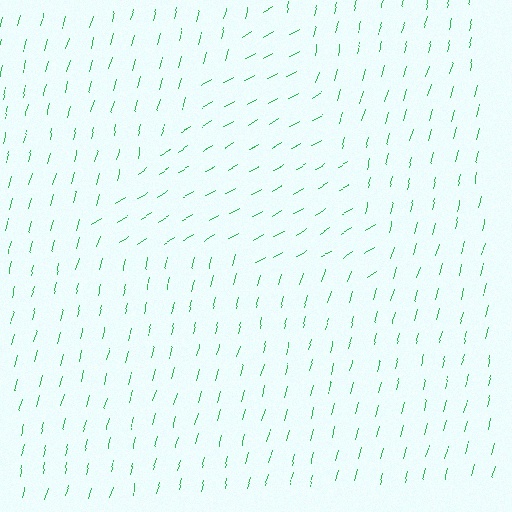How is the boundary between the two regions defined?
The boundary is defined purely by a change in line orientation (approximately 45 degrees difference). All lines are the same color and thickness.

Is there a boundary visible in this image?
Yes, there is a texture boundary formed by a change in line orientation.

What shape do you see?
I see a triangle.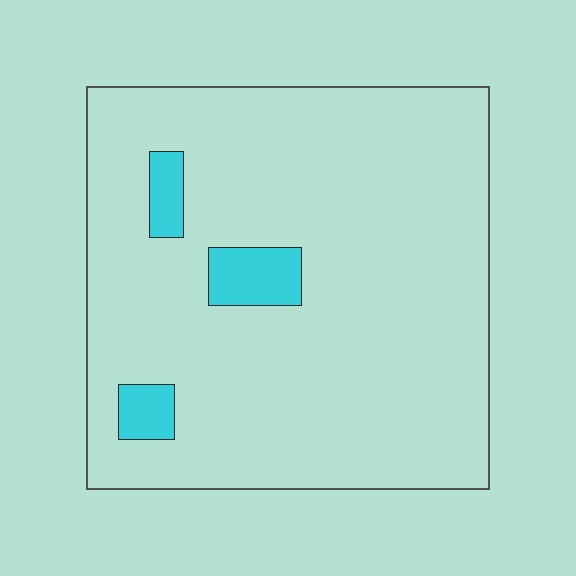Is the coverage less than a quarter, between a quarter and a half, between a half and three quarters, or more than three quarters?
Less than a quarter.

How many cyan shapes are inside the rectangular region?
3.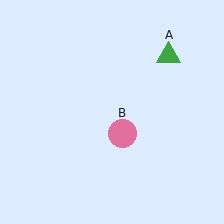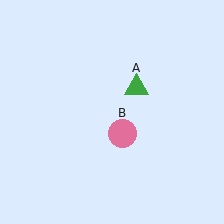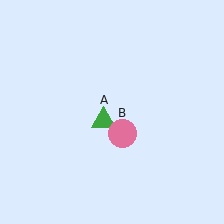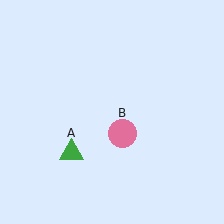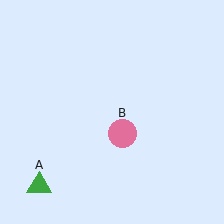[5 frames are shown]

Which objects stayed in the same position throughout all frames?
Pink circle (object B) remained stationary.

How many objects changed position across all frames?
1 object changed position: green triangle (object A).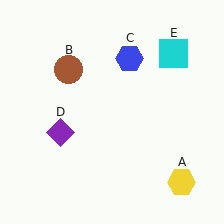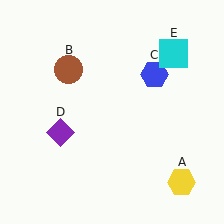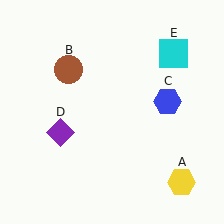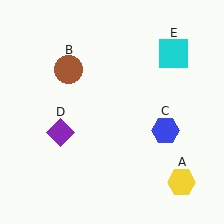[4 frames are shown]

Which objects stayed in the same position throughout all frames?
Yellow hexagon (object A) and brown circle (object B) and purple diamond (object D) and cyan square (object E) remained stationary.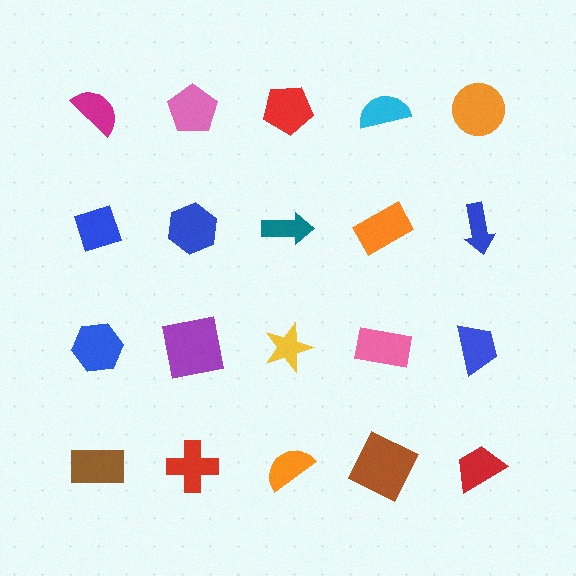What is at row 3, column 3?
A yellow star.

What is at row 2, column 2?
A blue hexagon.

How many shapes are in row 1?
5 shapes.